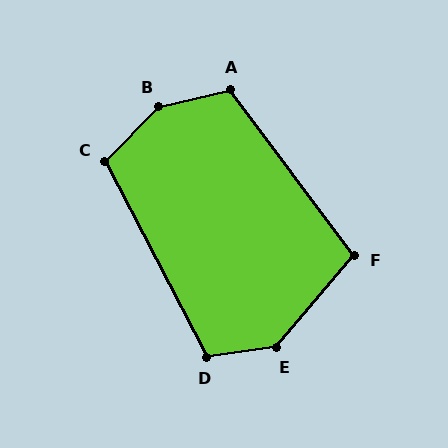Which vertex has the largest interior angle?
B, at approximately 147 degrees.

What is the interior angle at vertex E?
Approximately 138 degrees (obtuse).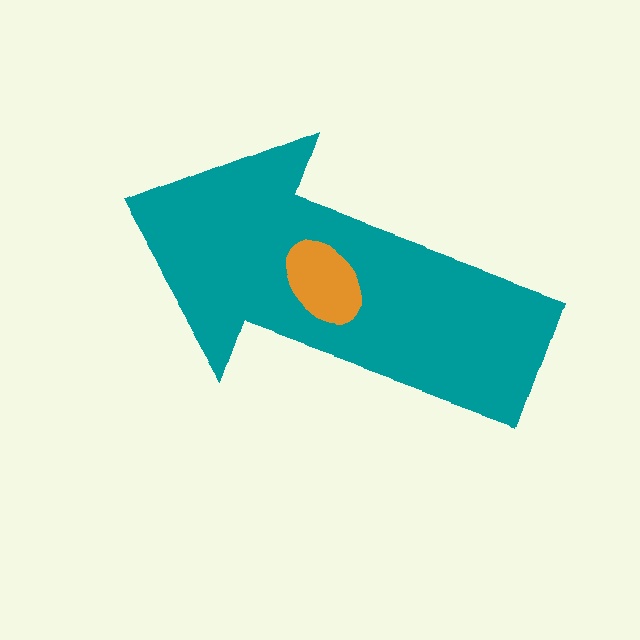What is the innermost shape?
The orange ellipse.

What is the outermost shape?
The teal arrow.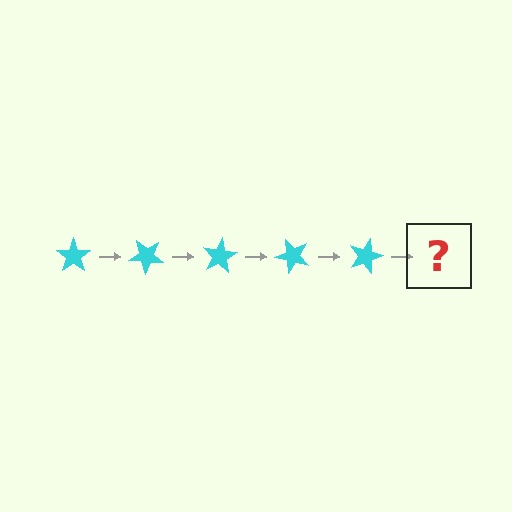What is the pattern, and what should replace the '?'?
The pattern is that the star rotates 40 degrees each step. The '?' should be a cyan star rotated 200 degrees.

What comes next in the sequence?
The next element should be a cyan star rotated 200 degrees.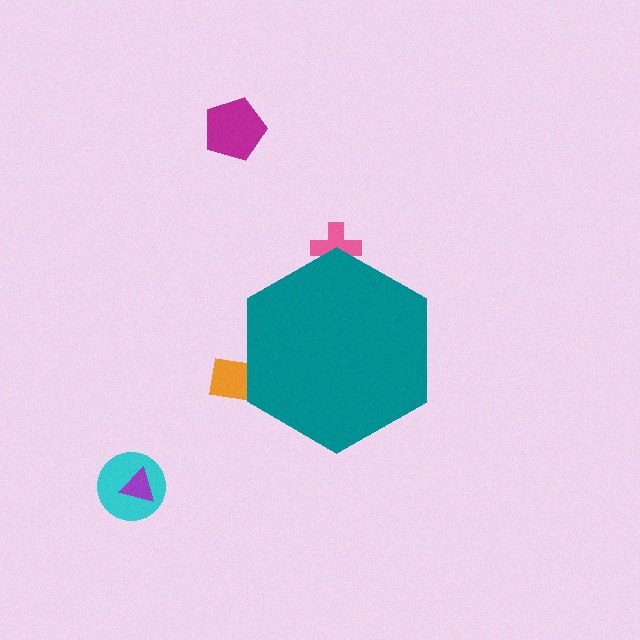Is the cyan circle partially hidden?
No, the cyan circle is fully visible.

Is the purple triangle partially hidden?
No, the purple triangle is fully visible.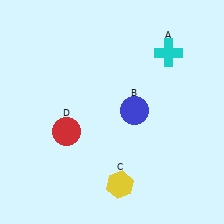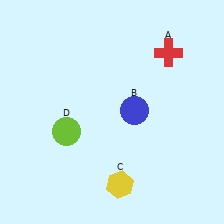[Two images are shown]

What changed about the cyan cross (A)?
In Image 1, A is cyan. In Image 2, it changed to red.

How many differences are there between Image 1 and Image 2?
There are 2 differences between the two images.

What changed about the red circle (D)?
In Image 1, D is red. In Image 2, it changed to lime.